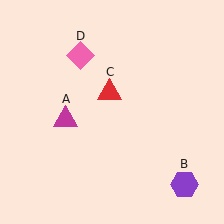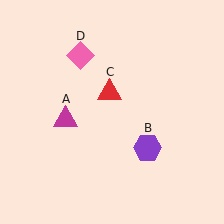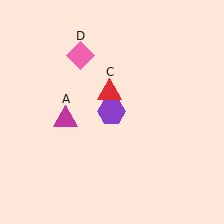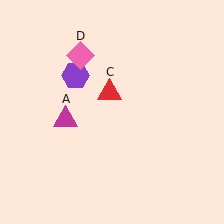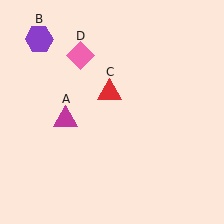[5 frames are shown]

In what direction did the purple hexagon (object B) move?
The purple hexagon (object B) moved up and to the left.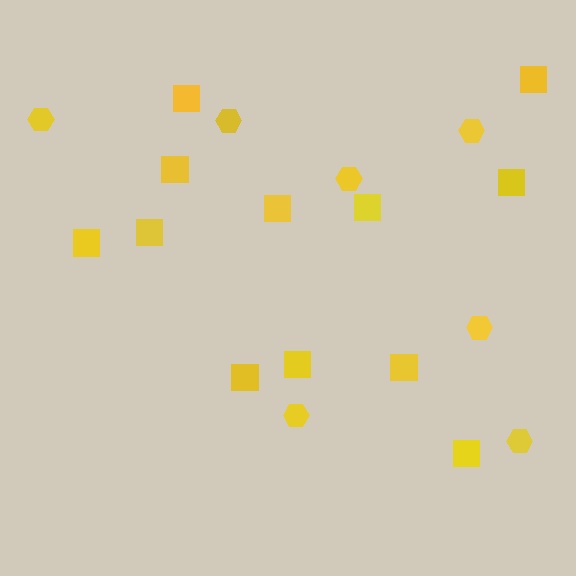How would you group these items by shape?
There are 2 groups: one group of squares (12) and one group of hexagons (7).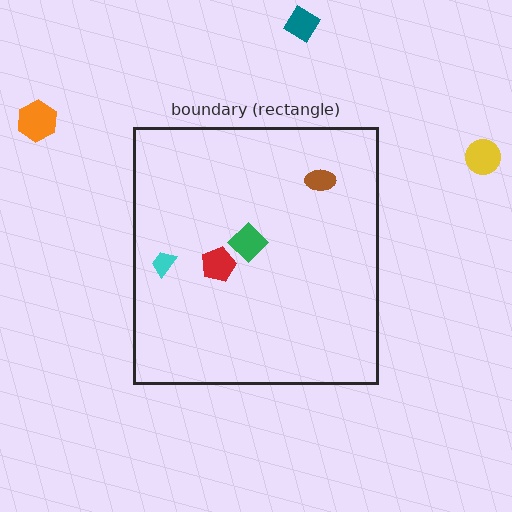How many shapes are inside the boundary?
4 inside, 3 outside.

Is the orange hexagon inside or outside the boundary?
Outside.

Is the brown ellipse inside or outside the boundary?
Inside.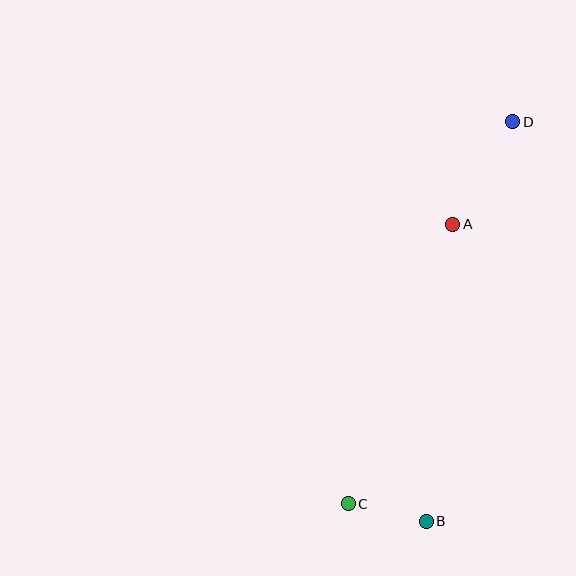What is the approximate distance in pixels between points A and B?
The distance between A and B is approximately 298 pixels.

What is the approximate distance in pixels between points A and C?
The distance between A and C is approximately 299 pixels.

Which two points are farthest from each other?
Points C and D are farthest from each other.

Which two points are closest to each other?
Points B and C are closest to each other.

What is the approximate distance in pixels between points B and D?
The distance between B and D is approximately 409 pixels.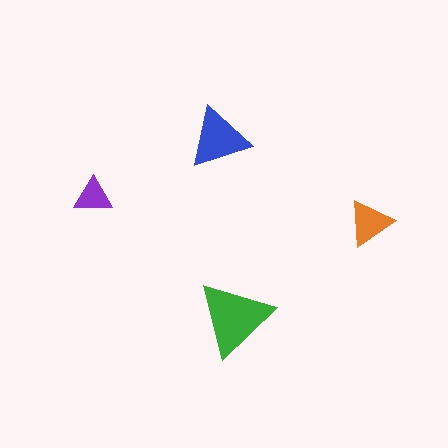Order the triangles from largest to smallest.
the green one, the blue one, the orange one, the purple one.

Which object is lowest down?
The green triangle is bottommost.